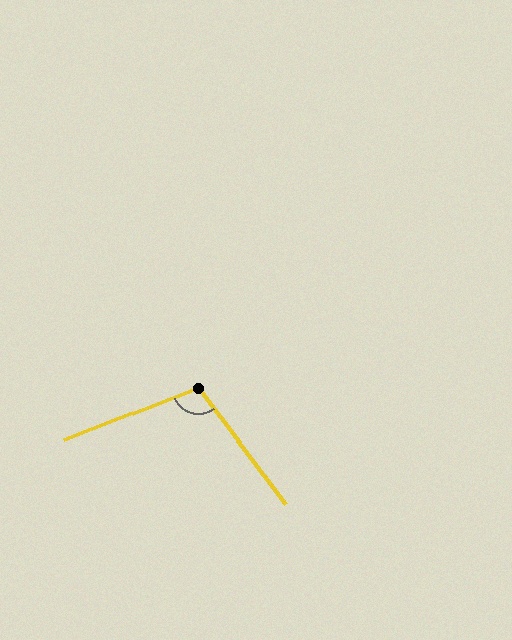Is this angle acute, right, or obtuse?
It is obtuse.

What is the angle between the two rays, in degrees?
Approximately 106 degrees.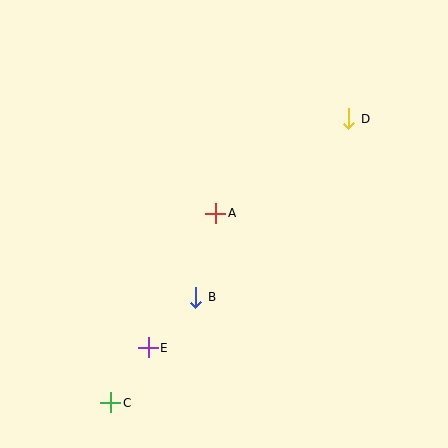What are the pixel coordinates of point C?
Point C is at (111, 403).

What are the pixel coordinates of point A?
Point A is at (216, 213).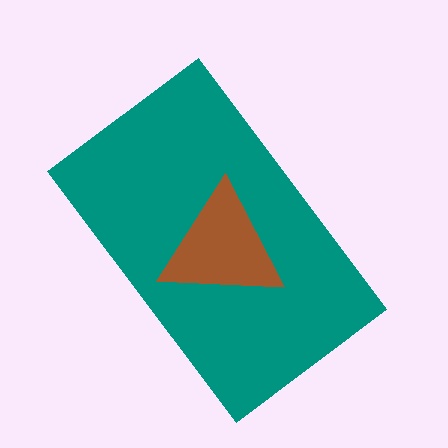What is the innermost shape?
The brown triangle.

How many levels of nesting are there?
2.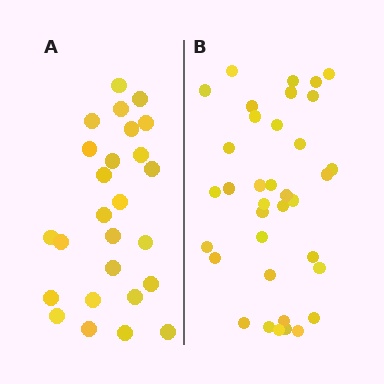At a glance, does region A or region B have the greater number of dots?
Region B (the right region) has more dots.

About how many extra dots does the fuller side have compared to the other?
Region B has roughly 10 or so more dots than region A.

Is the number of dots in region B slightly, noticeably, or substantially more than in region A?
Region B has noticeably more, but not dramatically so. The ratio is roughly 1.4 to 1.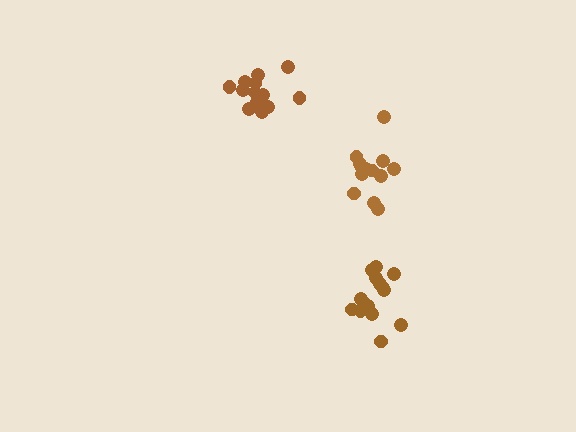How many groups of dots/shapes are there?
There are 3 groups.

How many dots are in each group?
Group 1: 14 dots, Group 2: 13 dots, Group 3: 15 dots (42 total).